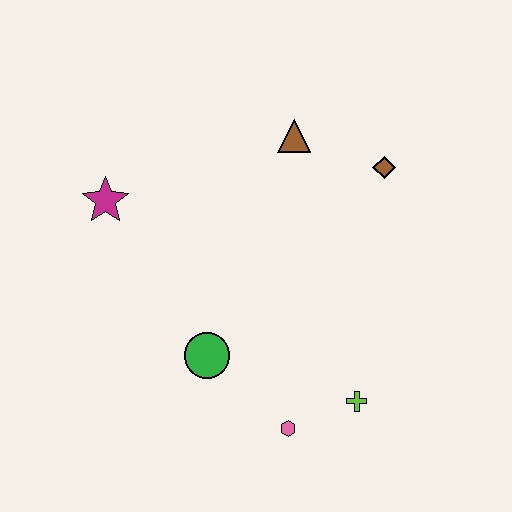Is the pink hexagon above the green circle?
No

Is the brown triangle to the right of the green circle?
Yes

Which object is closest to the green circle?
The pink hexagon is closest to the green circle.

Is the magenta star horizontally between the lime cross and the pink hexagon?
No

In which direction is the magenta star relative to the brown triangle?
The magenta star is to the left of the brown triangle.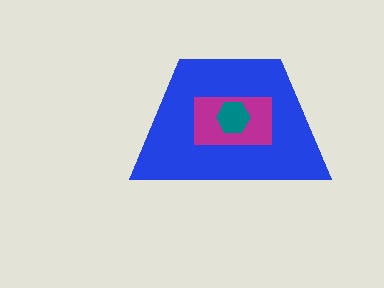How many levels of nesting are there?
3.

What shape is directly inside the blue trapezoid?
The magenta rectangle.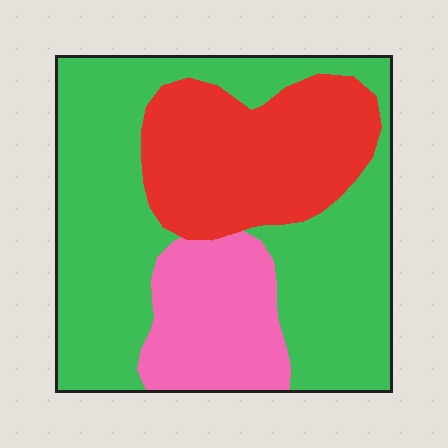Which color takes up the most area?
Green, at roughly 55%.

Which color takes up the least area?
Pink, at roughly 20%.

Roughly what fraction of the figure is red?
Red takes up about one quarter (1/4) of the figure.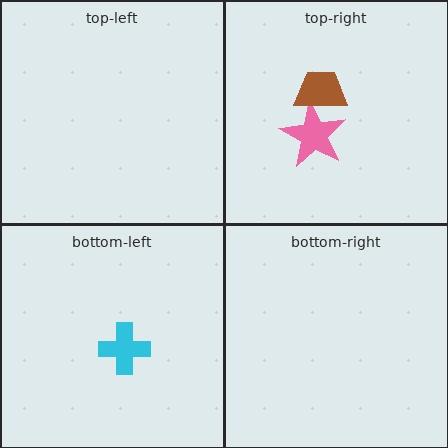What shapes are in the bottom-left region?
The cyan cross.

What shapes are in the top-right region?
The pink star, the brown trapezoid.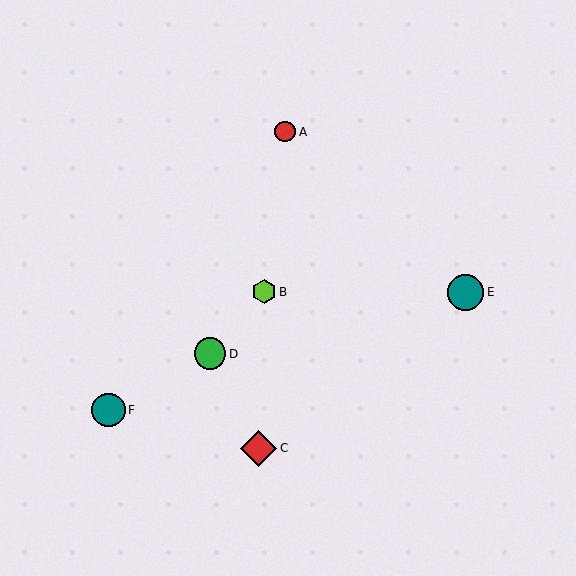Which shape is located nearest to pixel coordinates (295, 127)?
The red circle (labeled A) at (285, 132) is nearest to that location.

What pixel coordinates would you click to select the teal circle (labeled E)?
Click at (466, 292) to select the teal circle E.